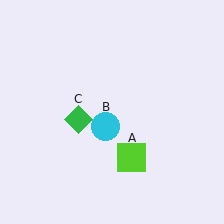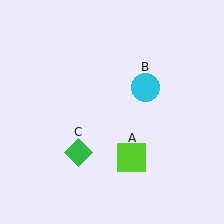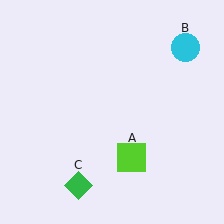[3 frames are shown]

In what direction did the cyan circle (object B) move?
The cyan circle (object B) moved up and to the right.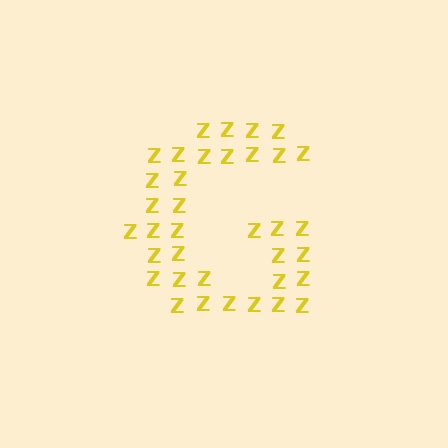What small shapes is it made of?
It is made of small letter Z's.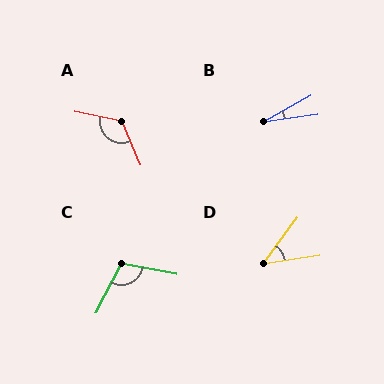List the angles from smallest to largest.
B (21°), D (45°), C (107°), A (125°).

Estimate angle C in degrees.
Approximately 107 degrees.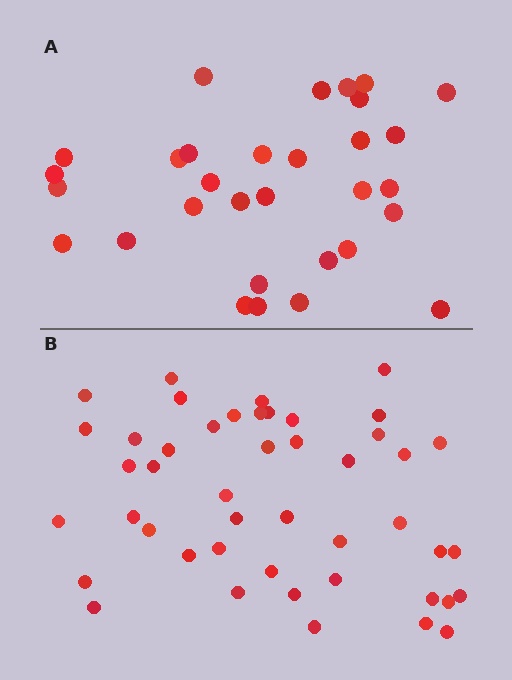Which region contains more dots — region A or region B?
Region B (the bottom region) has more dots.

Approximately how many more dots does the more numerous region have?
Region B has approximately 15 more dots than region A.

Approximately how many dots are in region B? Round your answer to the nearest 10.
About 50 dots. (The exact count is 46, which rounds to 50.)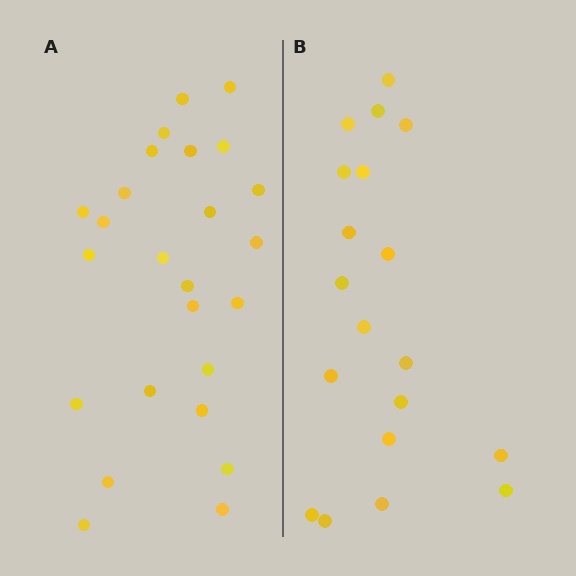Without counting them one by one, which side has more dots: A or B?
Region A (the left region) has more dots.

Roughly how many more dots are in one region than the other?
Region A has about 6 more dots than region B.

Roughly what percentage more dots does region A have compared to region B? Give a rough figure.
About 30% more.